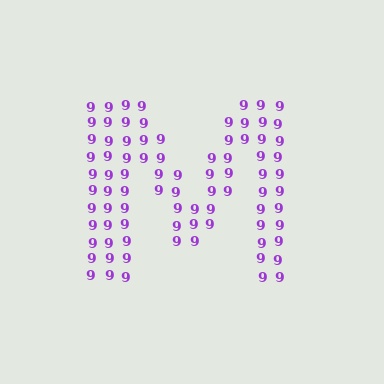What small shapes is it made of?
It is made of small digit 9's.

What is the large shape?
The large shape is the letter M.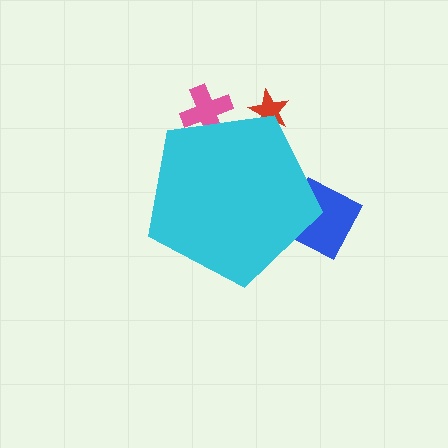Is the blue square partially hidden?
Yes, the blue square is partially hidden behind the cyan pentagon.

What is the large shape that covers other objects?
A cyan pentagon.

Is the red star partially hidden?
Yes, the red star is partially hidden behind the cyan pentagon.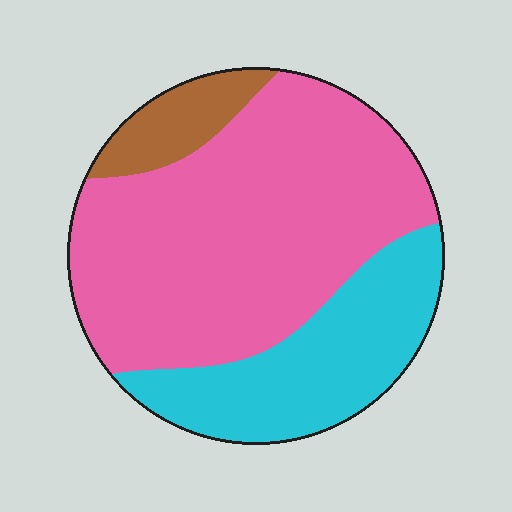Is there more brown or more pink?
Pink.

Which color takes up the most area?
Pink, at roughly 65%.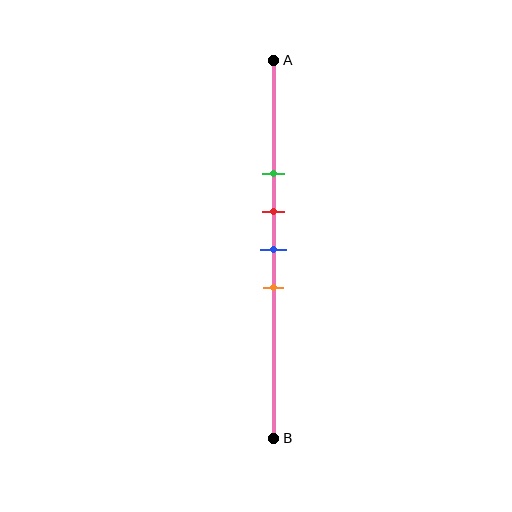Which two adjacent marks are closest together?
The red and blue marks are the closest adjacent pair.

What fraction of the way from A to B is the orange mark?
The orange mark is approximately 60% (0.6) of the way from A to B.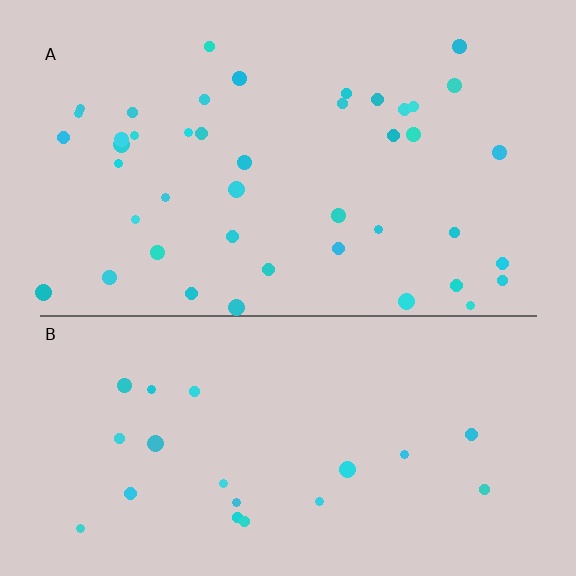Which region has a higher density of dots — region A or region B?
A (the top).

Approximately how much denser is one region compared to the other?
Approximately 2.1× — region A over region B.